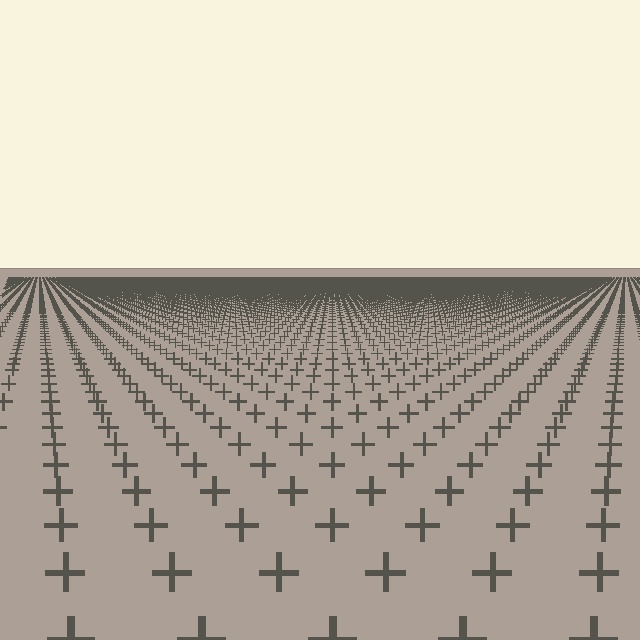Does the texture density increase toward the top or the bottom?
Density increases toward the top.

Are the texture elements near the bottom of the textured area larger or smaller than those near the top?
Larger. Near the bottom, elements are closer to the viewer and appear at a bigger on-screen size.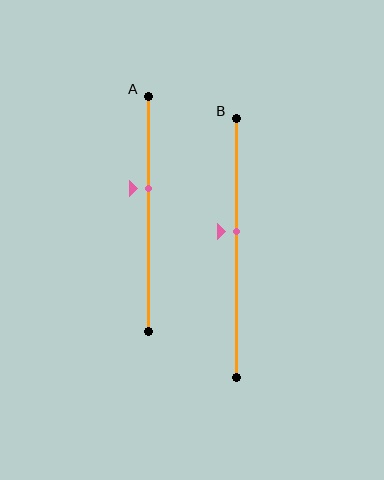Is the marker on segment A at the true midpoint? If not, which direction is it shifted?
No, the marker on segment A is shifted upward by about 11% of the segment length.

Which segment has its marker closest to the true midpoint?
Segment B has its marker closest to the true midpoint.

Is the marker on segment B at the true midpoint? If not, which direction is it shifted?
No, the marker on segment B is shifted upward by about 6% of the segment length.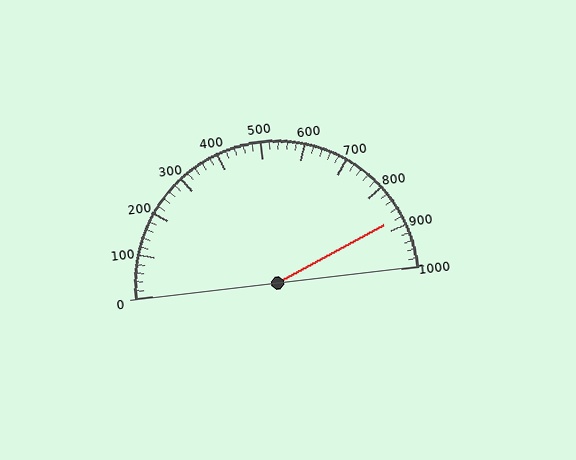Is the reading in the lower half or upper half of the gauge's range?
The reading is in the upper half of the range (0 to 1000).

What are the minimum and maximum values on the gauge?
The gauge ranges from 0 to 1000.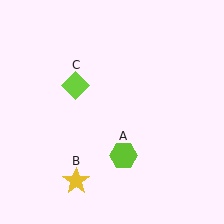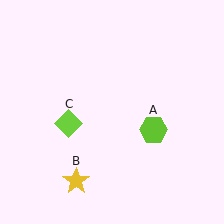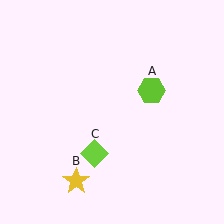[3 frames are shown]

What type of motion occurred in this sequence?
The lime hexagon (object A), lime diamond (object C) rotated counterclockwise around the center of the scene.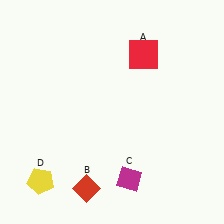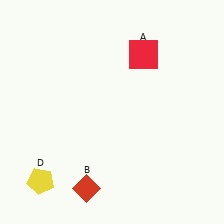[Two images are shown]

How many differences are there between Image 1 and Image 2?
There is 1 difference between the two images.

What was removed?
The magenta diamond (C) was removed in Image 2.